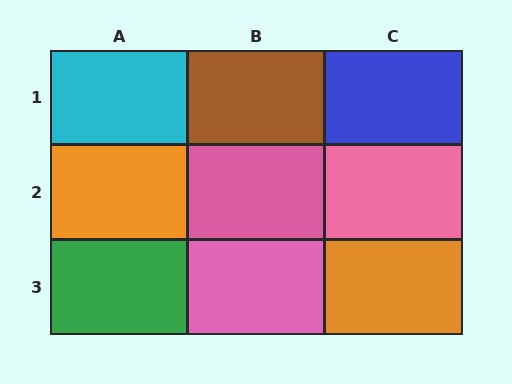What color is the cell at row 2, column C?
Pink.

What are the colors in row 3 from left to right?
Green, pink, orange.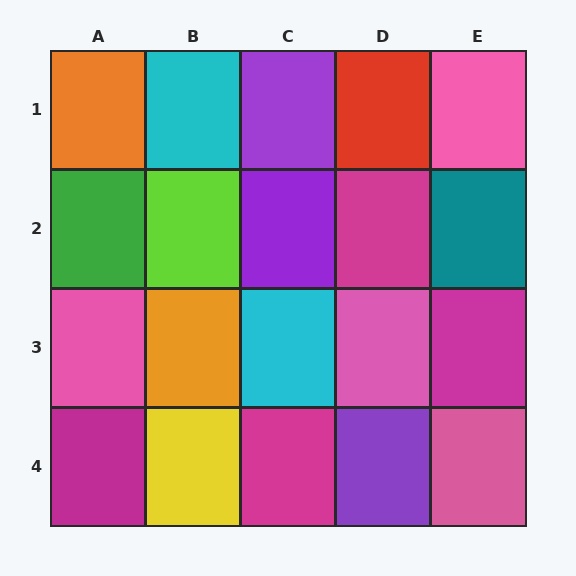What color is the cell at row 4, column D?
Purple.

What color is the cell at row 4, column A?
Magenta.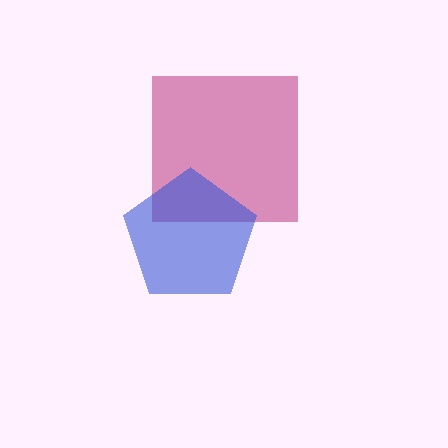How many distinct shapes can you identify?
There are 2 distinct shapes: a magenta square, a blue pentagon.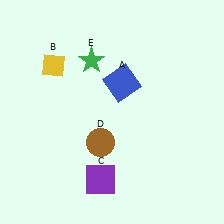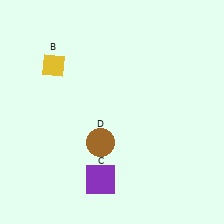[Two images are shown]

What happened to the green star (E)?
The green star (E) was removed in Image 2. It was in the top-left area of Image 1.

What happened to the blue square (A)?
The blue square (A) was removed in Image 2. It was in the top-right area of Image 1.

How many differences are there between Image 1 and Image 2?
There are 2 differences between the two images.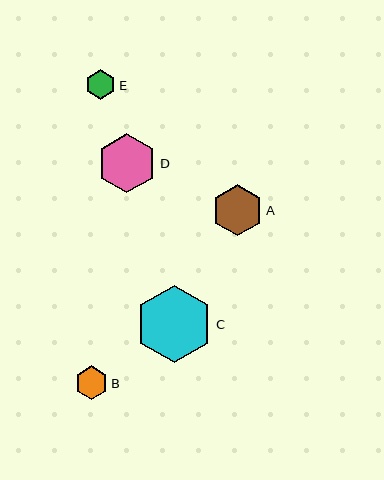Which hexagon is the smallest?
Hexagon E is the smallest with a size of approximately 30 pixels.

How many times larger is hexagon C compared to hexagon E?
Hexagon C is approximately 2.6 times the size of hexagon E.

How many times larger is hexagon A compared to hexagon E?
Hexagon A is approximately 1.7 times the size of hexagon E.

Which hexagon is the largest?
Hexagon C is the largest with a size of approximately 78 pixels.